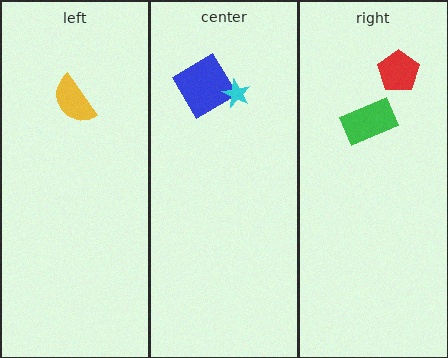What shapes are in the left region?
The yellow semicircle.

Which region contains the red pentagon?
The right region.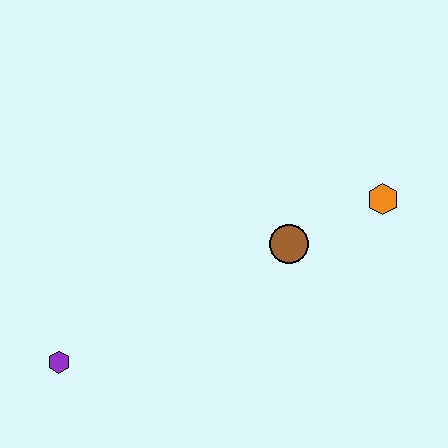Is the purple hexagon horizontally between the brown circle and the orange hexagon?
No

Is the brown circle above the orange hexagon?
No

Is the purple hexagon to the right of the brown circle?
No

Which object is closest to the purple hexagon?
The brown circle is closest to the purple hexagon.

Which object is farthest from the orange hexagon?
The purple hexagon is farthest from the orange hexagon.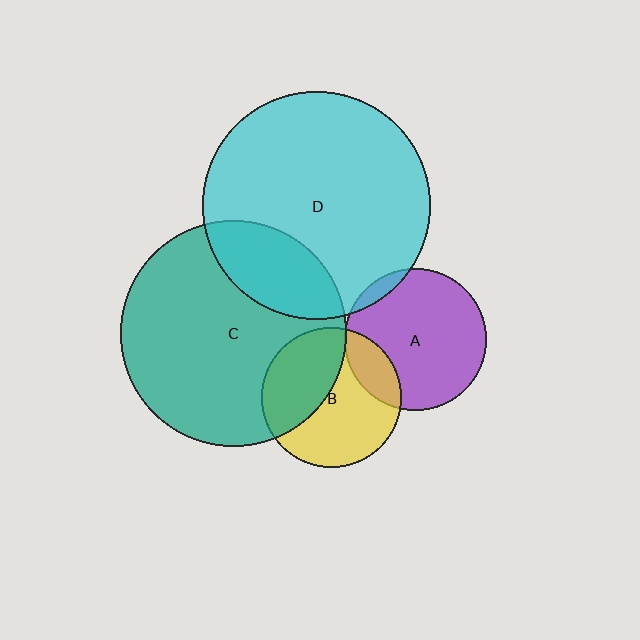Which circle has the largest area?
Circle D (cyan).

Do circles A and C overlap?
Yes.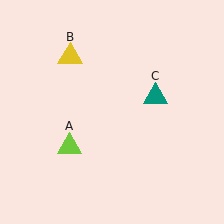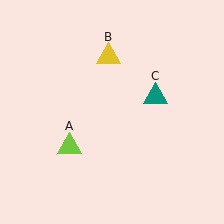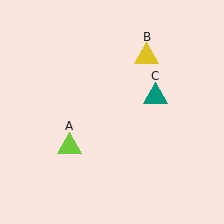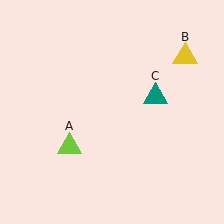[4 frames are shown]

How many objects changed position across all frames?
1 object changed position: yellow triangle (object B).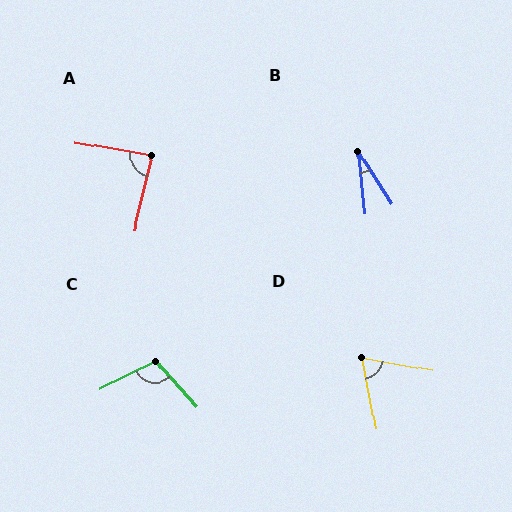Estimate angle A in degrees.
Approximately 86 degrees.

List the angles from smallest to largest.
B (26°), D (69°), A (86°), C (106°).